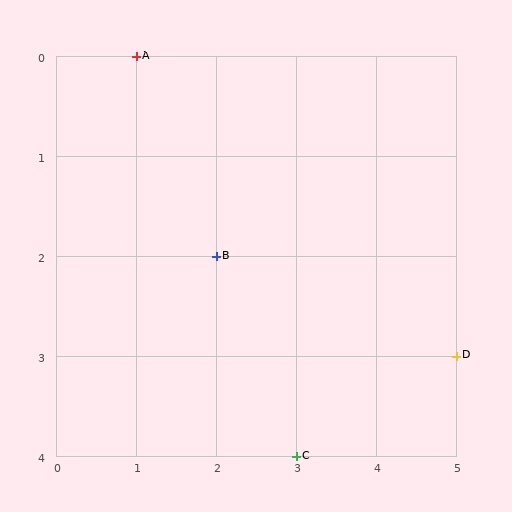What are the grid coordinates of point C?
Point C is at grid coordinates (3, 4).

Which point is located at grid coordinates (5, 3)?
Point D is at (5, 3).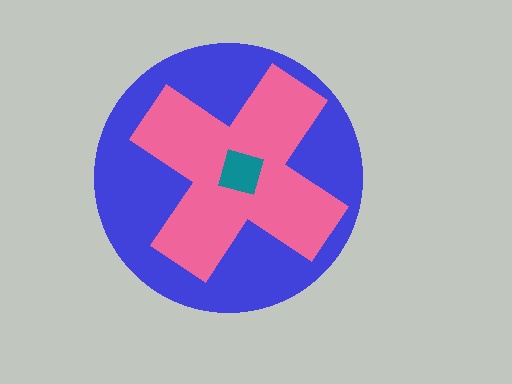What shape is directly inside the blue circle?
The pink cross.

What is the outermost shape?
The blue circle.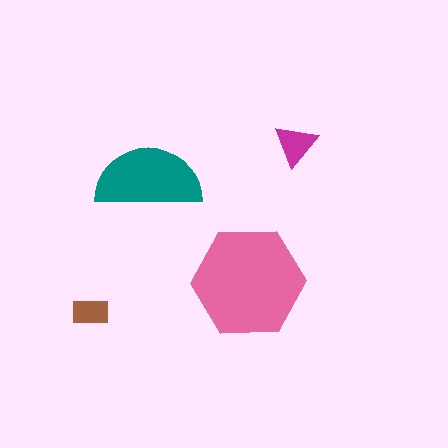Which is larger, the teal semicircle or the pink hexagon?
The pink hexagon.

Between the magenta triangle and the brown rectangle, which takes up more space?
The magenta triangle.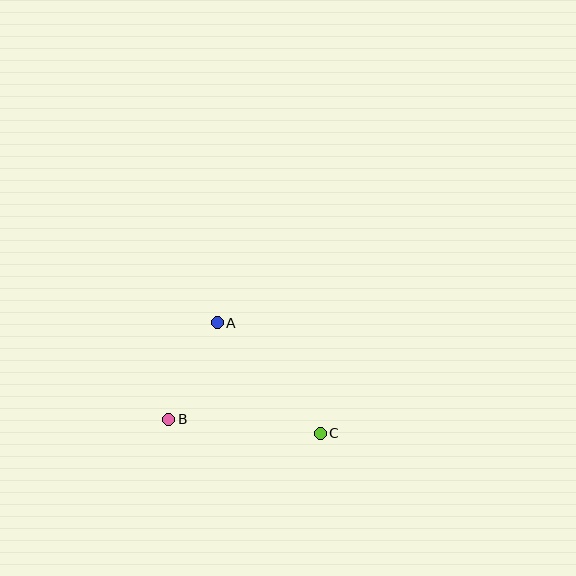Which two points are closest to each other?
Points A and B are closest to each other.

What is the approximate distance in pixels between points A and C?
The distance between A and C is approximately 151 pixels.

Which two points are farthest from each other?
Points B and C are farthest from each other.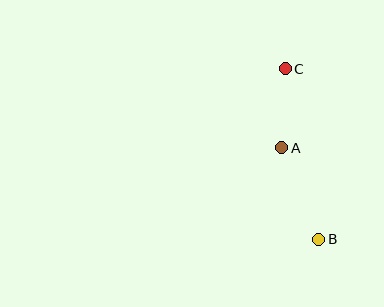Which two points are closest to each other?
Points A and C are closest to each other.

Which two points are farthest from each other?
Points B and C are farthest from each other.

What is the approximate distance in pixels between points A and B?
The distance between A and B is approximately 99 pixels.